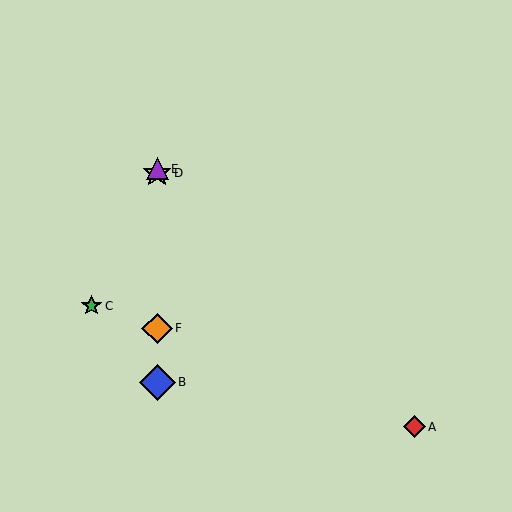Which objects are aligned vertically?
Objects B, D, E, F are aligned vertically.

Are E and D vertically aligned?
Yes, both are at x≈157.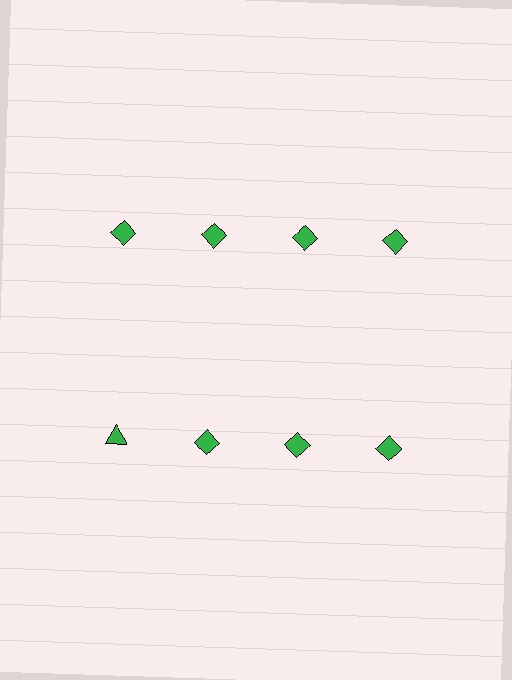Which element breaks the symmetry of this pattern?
The green triangle in the second row, leftmost column breaks the symmetry. All other shapes are green diamonds.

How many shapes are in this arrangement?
There are 8 shapes arranged in a grid pattern.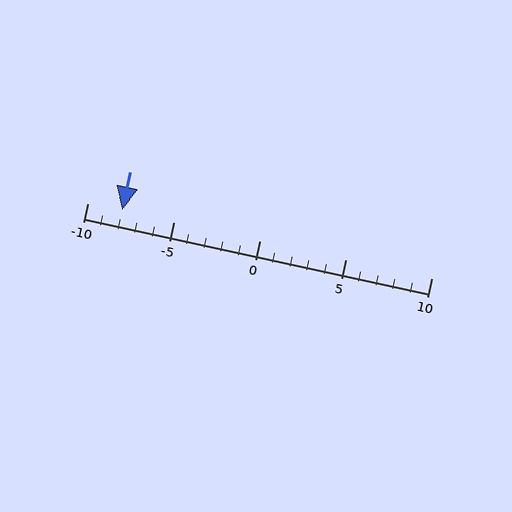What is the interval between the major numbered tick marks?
The major tick marks are spaced 5 units apart.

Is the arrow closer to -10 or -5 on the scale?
The arrow is closer to -10.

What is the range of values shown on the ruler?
The ruler shows values from -10 to 10.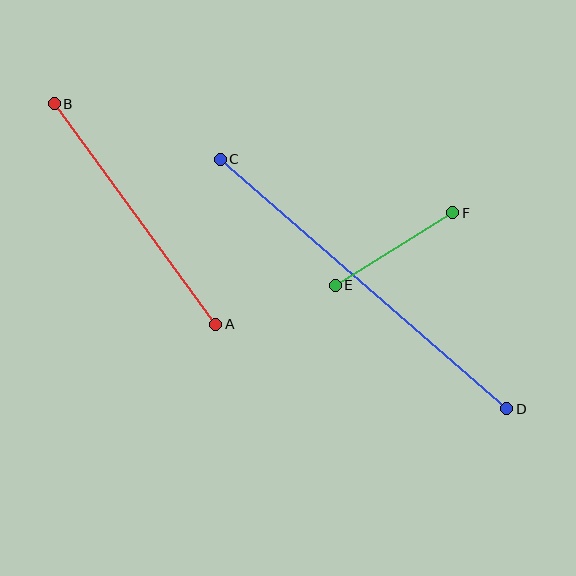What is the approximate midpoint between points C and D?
The midpoint is at approximately (364, 284) pixels.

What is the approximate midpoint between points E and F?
The midpoint is at approximately (394, 249) pixels.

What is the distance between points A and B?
The distance is approximately 274 pixels.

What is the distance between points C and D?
The distance is approximately 380 pixels.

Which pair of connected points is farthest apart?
Points C and D are farthest apart.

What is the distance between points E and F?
The distance is approximately 138 pixels.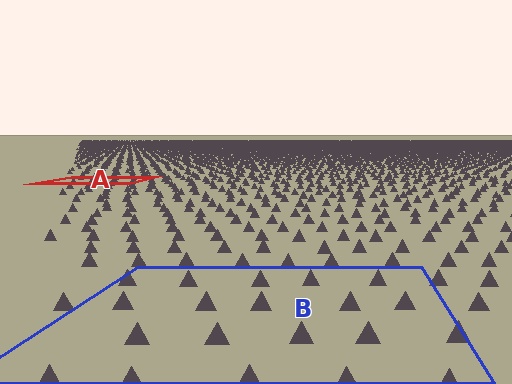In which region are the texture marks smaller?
The texture marks are smaller in region A, because it is farther away.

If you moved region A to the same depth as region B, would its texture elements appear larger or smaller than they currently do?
They would appear larger. At a closer depth, the same texture elements are projected at a bigger on-screen size.